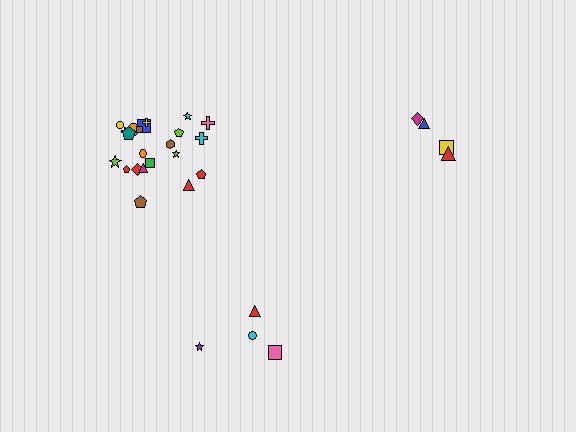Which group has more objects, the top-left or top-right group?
The top-left group.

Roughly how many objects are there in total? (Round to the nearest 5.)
Roughly 30 objects in total.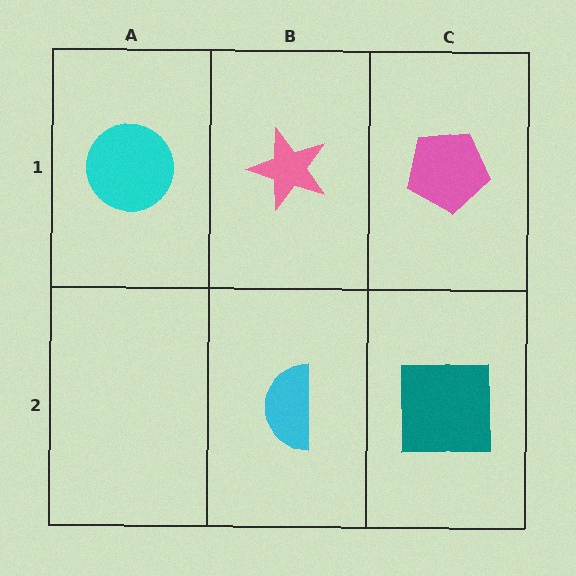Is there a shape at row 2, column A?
No, that cell is empty.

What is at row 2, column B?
A cyan semicircle.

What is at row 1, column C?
A pink pentagon.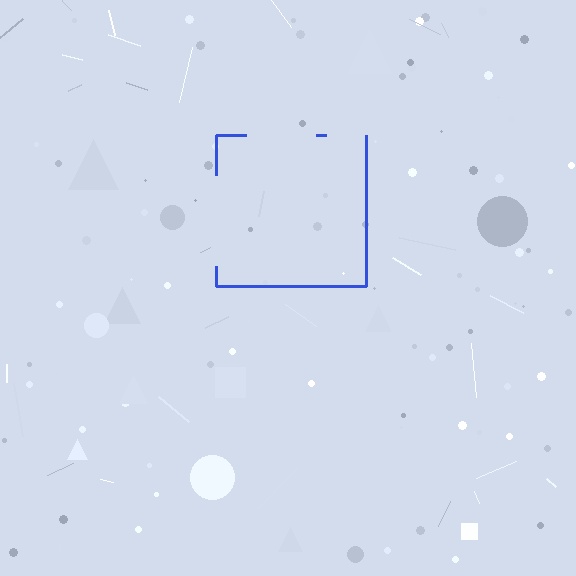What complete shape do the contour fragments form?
The contour fragments form a square.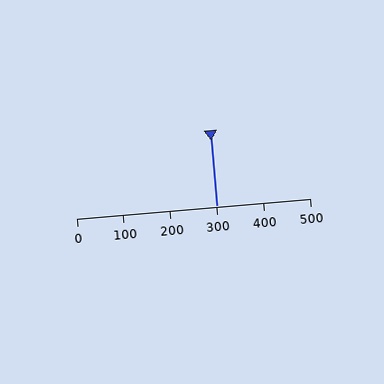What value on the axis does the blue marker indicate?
The marker indicates approximately 300.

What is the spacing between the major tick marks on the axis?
The major ticks are spaced 100 apart.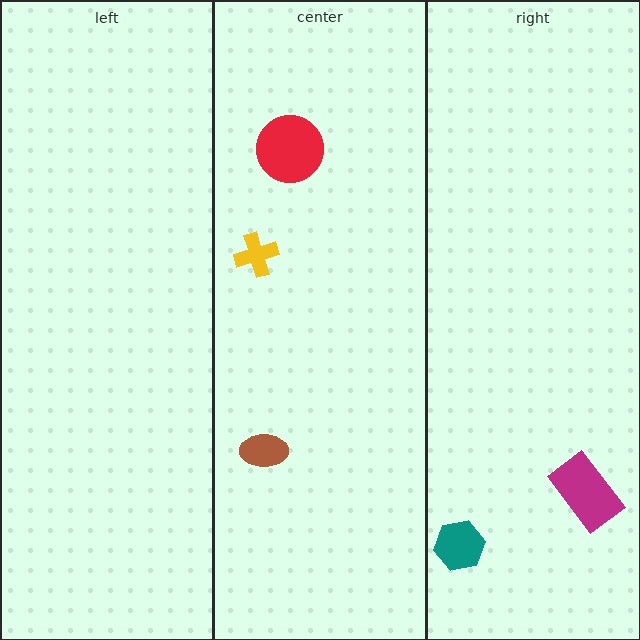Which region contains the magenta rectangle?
The right region.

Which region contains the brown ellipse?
The center region.